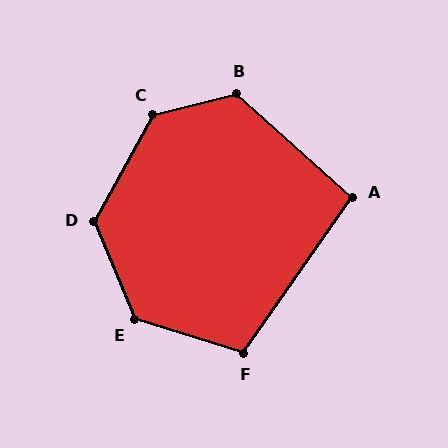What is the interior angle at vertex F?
Approximately 108 degrees (obtuse).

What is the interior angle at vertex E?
Approximately 130 degrees (obtuse).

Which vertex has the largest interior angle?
C, at approximately 133 degrees.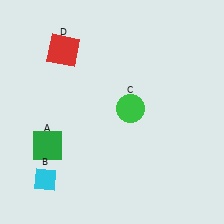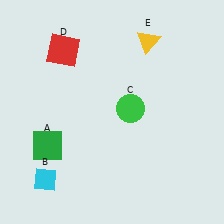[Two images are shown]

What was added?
A yellow triangle (E) was added in Image 2.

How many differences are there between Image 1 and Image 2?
There is 1 difference between the two images.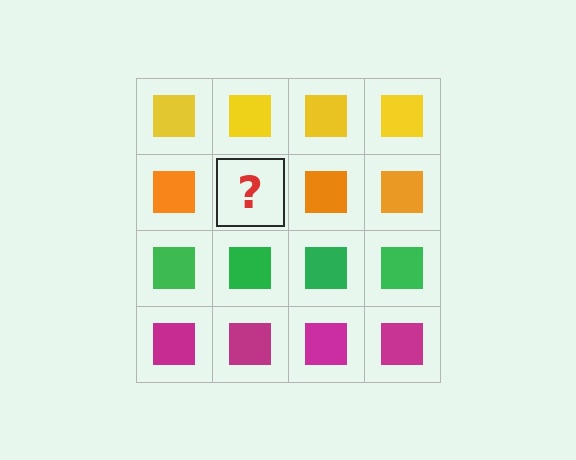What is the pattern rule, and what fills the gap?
The rule is that each row has a consistent color. The gap should be filled with an orange square.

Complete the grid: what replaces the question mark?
The question mark should be replaced with an orange square.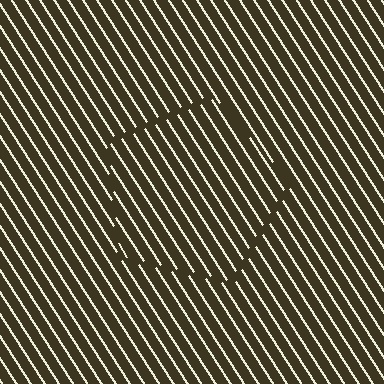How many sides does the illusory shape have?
5 sides — the line-ends trace a pentagon.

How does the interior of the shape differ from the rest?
The interior of the shape contains the same grating, shifted by half a period — the contour is defined by the phase discontinuity where line-ends from the inner and outer gratings abut.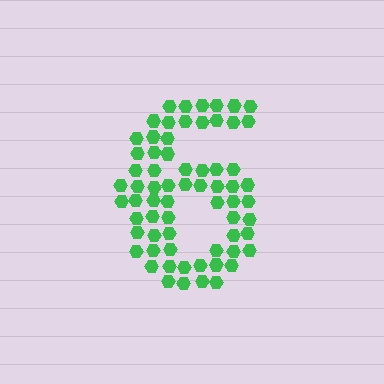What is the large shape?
The large shape is the digit 6.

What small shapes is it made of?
It is made of small hexagons.